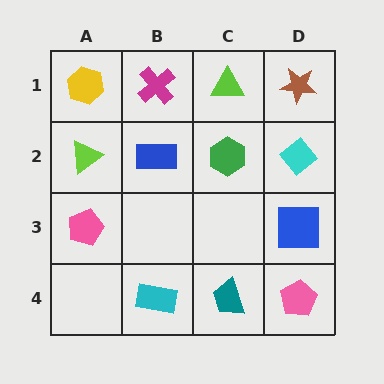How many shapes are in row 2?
4 shapes.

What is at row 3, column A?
A pink pentagon.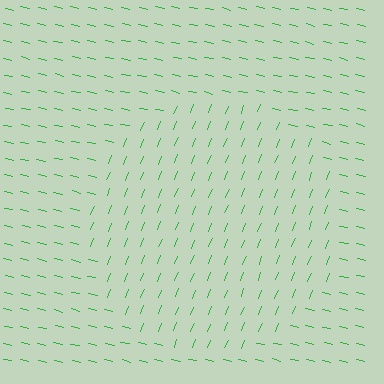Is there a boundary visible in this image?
Yes, there is a texture boundary formed by a change in line orientation.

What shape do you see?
I see a circle.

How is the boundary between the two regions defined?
The boundary is defined purely by a change in line orientation (approximately 81 degrees difference). All lines are the same color and thickness.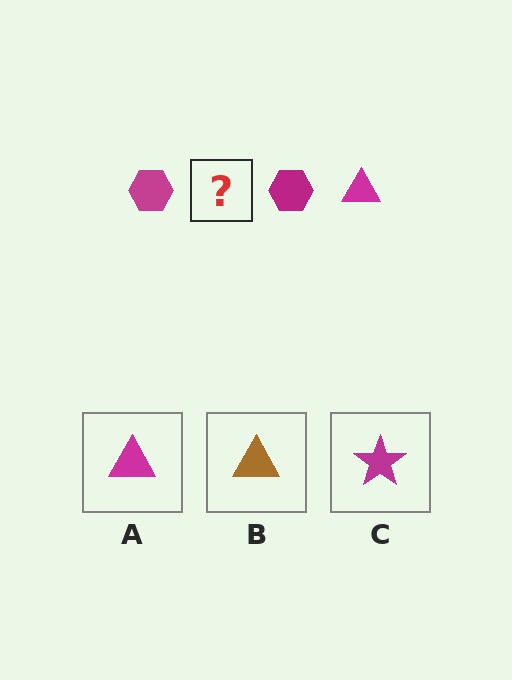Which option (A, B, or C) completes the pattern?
A.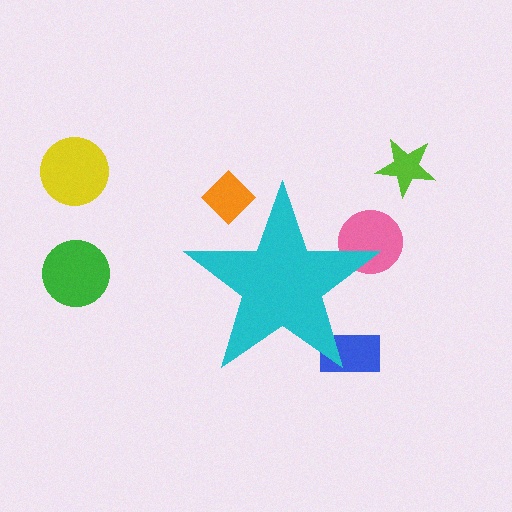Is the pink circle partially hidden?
Yes, the pink circle is partially hidden behind the cyan star.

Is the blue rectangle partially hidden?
Yes, the blue rectangle is partially hidden behind the cyan star.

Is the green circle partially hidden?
No, the green circle is fully visible.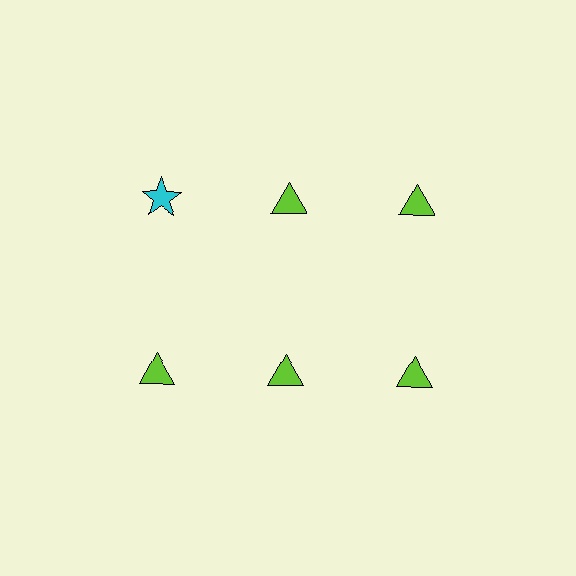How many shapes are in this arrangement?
There are 6 shapes arranged in a grid pattern.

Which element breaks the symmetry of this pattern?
The cyan star in the top row, leftmost column breaks the symmetry. All other shapes are lime triangles.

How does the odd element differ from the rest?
It differs in both color (cyan instead of lime) and shape (star instead of triangle).